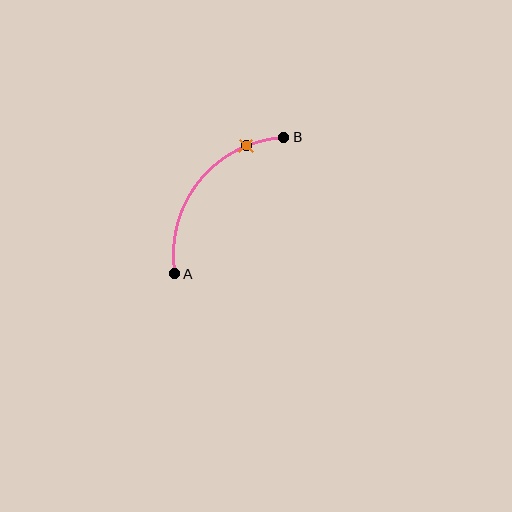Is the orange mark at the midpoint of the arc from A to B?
No. The orange mark lies on the arc but is closer to endpoint B. The arc midpoint would be at the point on the curve equidistant along the arc from both A and B.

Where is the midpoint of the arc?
The arc midpoint is the point on the curve farthest from the straight line joining A and B. It sits above and to the left of that line.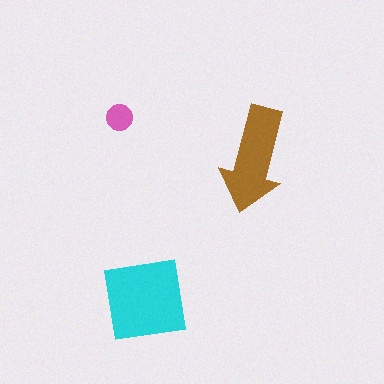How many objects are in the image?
There are 3 objects in the image.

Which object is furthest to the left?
The pink circle is leftmost.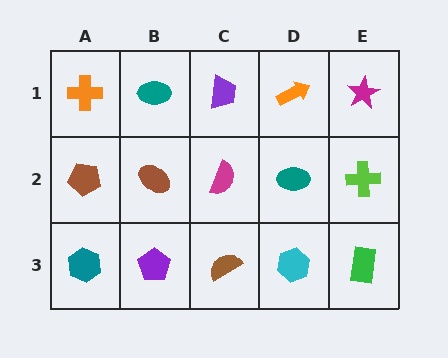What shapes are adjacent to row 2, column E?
A magenta star (row 1, column E), a green rectangle (row 3, column E), a teal ellipse (row 2, column D).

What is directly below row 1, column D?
A teal ellipse.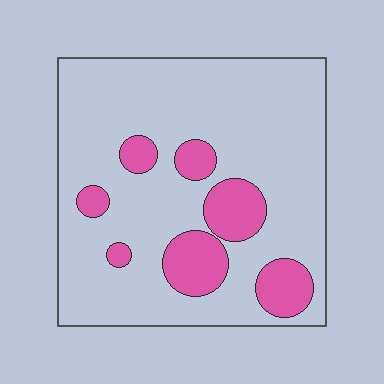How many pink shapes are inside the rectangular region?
7.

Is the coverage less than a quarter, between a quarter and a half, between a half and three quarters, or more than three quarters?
Less than a quarter.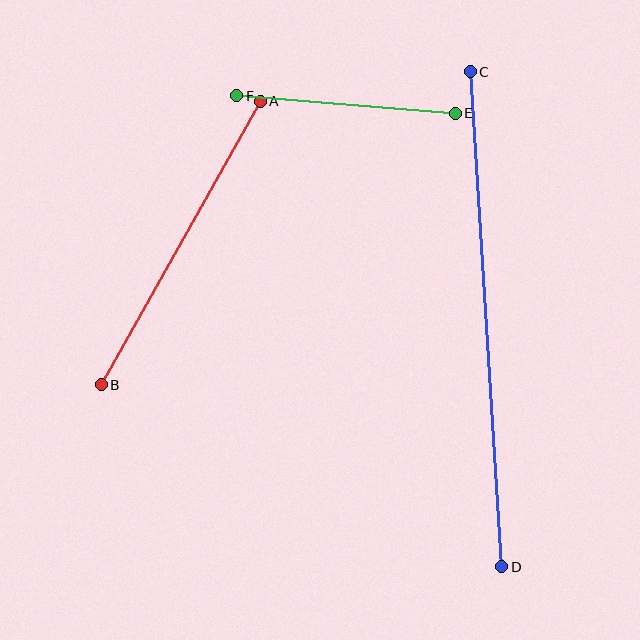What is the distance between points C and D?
The distance is approximately 496 pixels.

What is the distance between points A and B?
The distance is approximately 325 pixels.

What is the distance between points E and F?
The distance is approximately 219 pixels.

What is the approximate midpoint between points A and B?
The midpoint is at approximately (181, 243) pixels.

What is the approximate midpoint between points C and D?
The midpoint is at approximately (486, 319) pixels.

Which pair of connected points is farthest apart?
Points C and D are farthest apart.